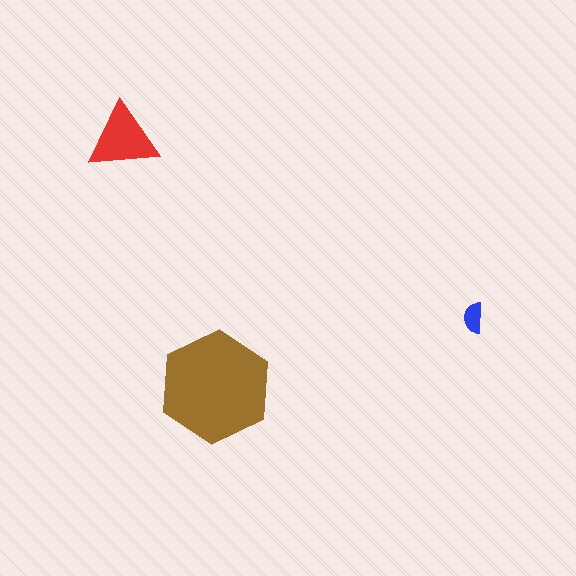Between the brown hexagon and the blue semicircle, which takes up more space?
The brown hexagon.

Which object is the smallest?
The blue semicircle.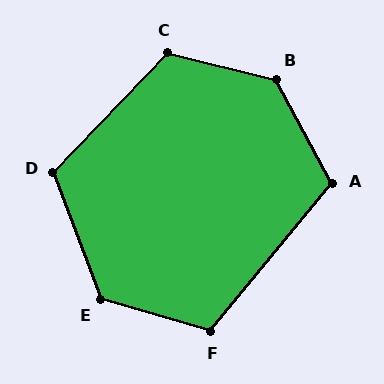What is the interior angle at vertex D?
Approximately 115 degrees (obtuse).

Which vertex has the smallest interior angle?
A, at approximately 112 degrees.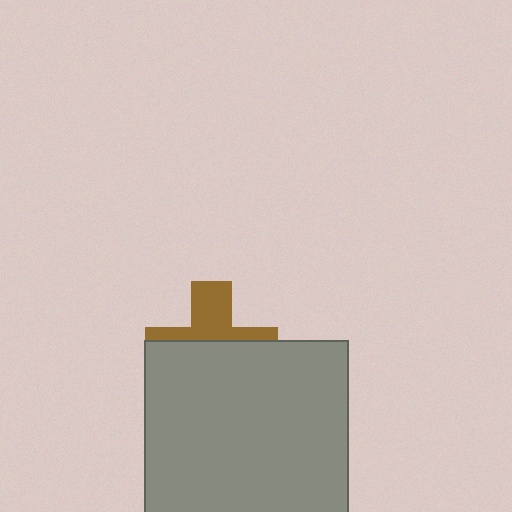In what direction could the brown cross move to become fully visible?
The brown cross could move up. That would shift it out from behind the gray square entirely.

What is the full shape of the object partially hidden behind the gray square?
The partially hidden object is a brown cross.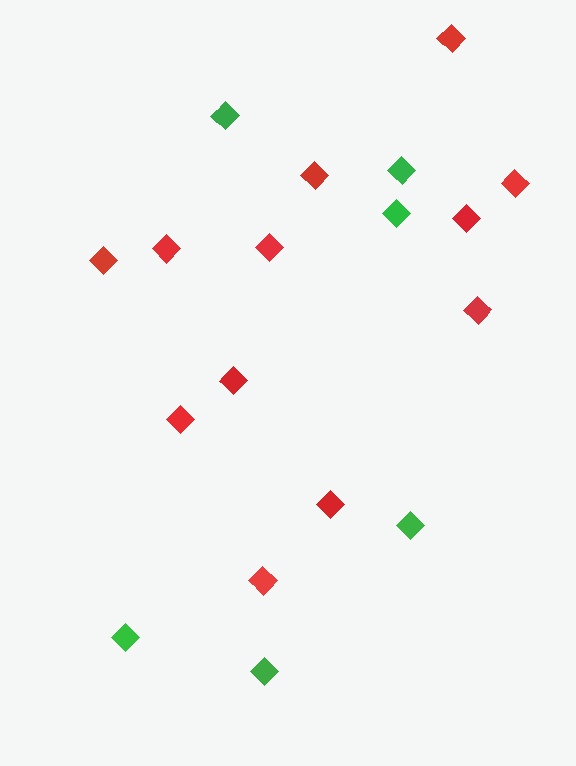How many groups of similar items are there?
There are 2 groups: one group of green diamonds (6) and one group of red diamonds (12).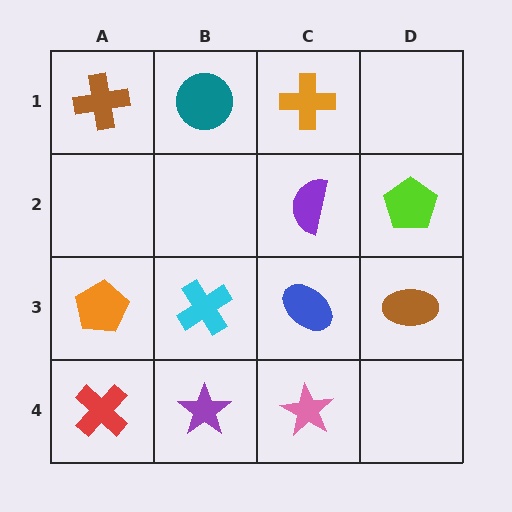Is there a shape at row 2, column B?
No, that cell is empty.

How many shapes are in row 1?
3 shapes.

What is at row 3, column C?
A blue ellipse.